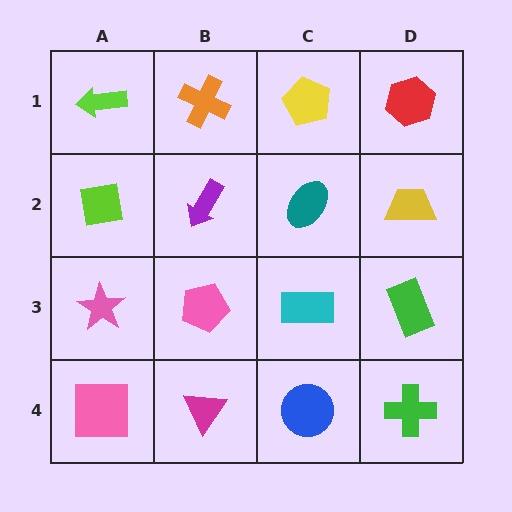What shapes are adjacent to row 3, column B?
A purple arrow (row 2, column B), a magenta triangle (row 4, column B), a pink star (row 3, column A), a cyan rectangle (row 3, column C).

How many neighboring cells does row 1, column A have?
2.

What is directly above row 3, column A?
A lime square.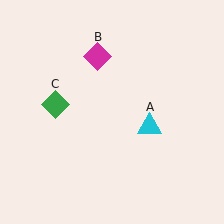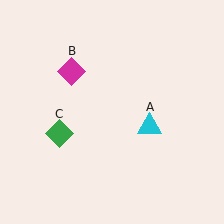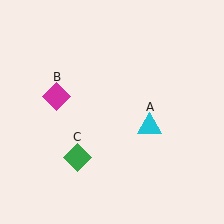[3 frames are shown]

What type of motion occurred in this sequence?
The magenta diamond (object B), green diamond (object C) rotated counterclockwise around the center of the scene.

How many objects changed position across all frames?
2 objects changed position: magenta diamond (object B), green diamond (object C).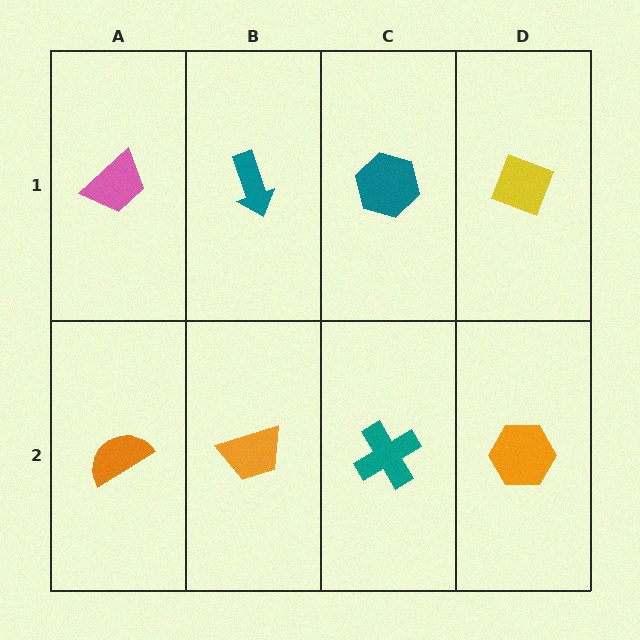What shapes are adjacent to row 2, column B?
A teal arrow (row 1, column B), an orange semicircle (row 2, column A), a teal cross (row 2, column C).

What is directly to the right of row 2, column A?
An orange trapezoid.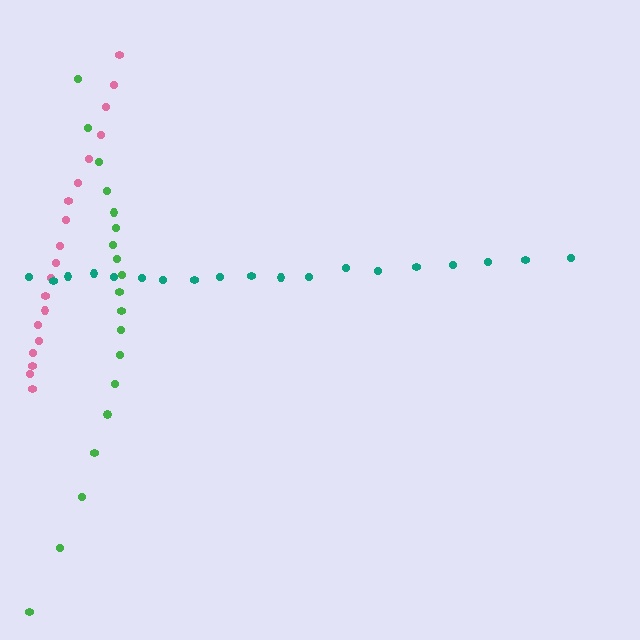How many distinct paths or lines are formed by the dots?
There are 3 distinct paths.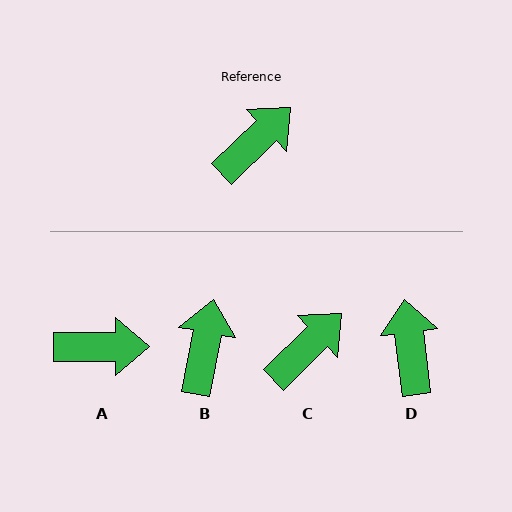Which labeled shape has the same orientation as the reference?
C.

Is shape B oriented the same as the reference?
No, it is off by about 35 degrees.